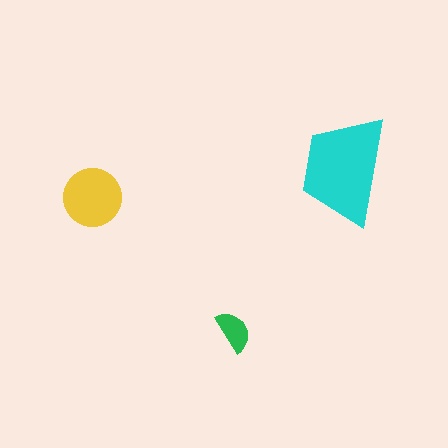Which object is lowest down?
The green semicircle is bottommost.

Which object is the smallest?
The green semicircle.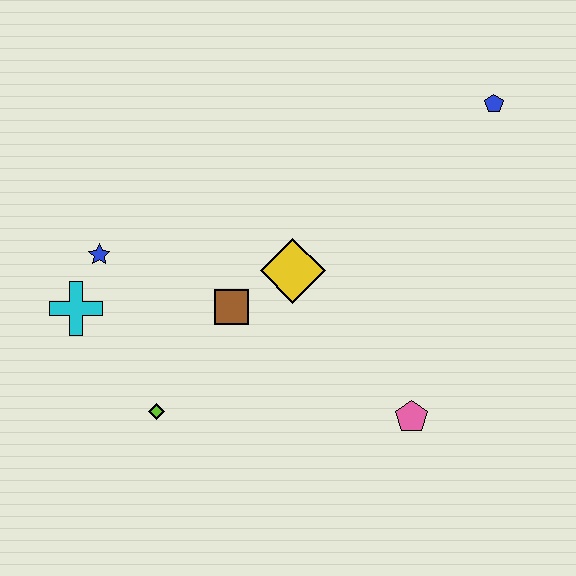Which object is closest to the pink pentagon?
The yellow diamond is closest to the pink pentagon.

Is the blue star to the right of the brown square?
No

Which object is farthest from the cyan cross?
The blue pentagon is farthest from the cyan cross.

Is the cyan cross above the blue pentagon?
No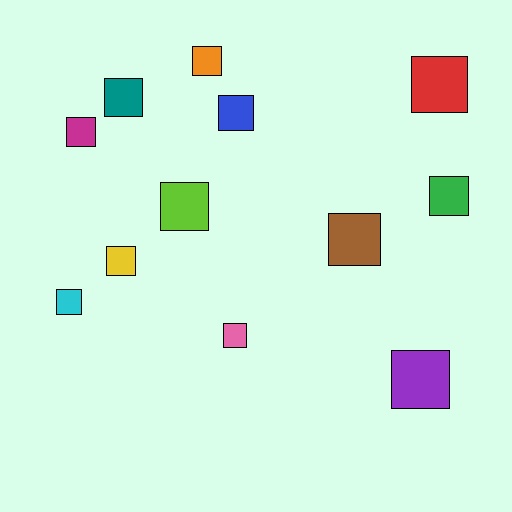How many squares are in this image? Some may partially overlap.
There are 12 squares.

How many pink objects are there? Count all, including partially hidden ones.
There is 1 pink object.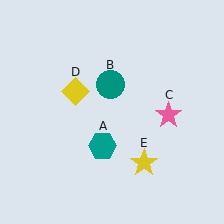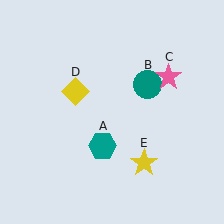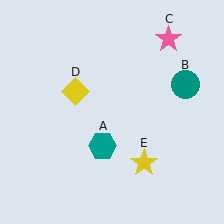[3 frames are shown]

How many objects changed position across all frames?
2 objects changed position: teal circle (object B), pink star (object C).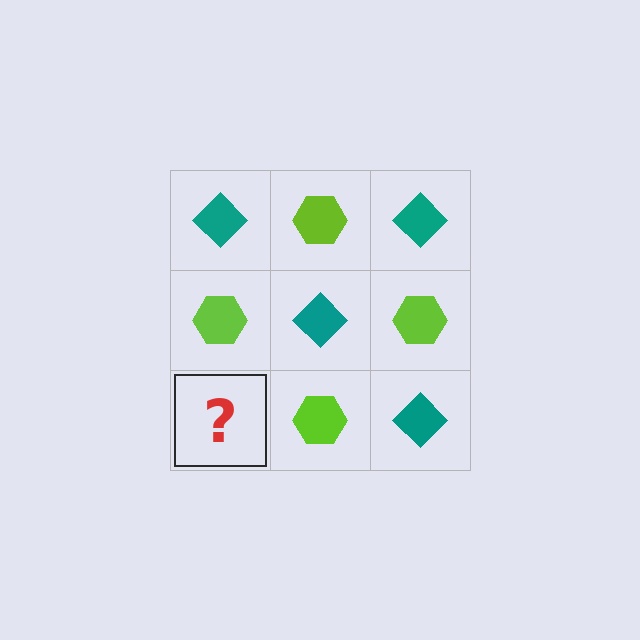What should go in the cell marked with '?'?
The missing cell should contain a teal diamond.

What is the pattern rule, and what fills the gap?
The rule is that it alternates teal diamond and lime hexagon in a checkerboard pattern. The gap should be filled with a teal diamond.